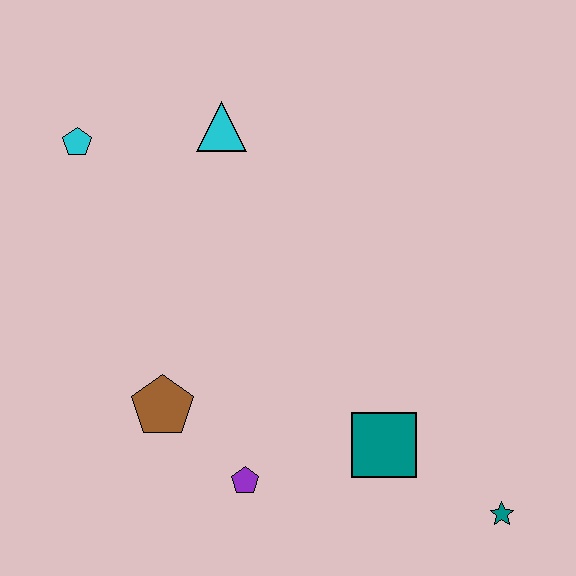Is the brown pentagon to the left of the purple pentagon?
Yes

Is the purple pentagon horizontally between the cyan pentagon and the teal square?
Yes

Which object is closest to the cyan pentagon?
The cyan triangle is closest to the cyan pentagon.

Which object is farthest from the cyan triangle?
The teal star is farthest from the cyan triangle.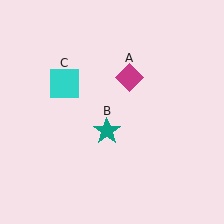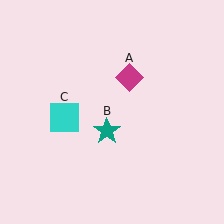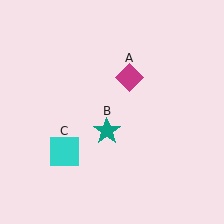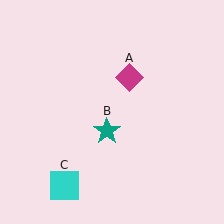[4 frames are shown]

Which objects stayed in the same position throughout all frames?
Magenta diamond (object A) and teal star (object B) remained stationary.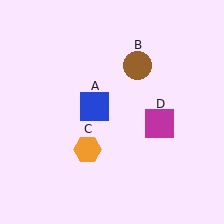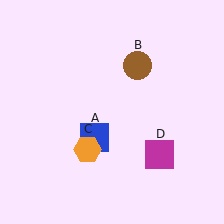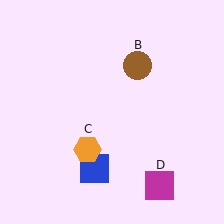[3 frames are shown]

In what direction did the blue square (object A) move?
The blue square (object A) moved down.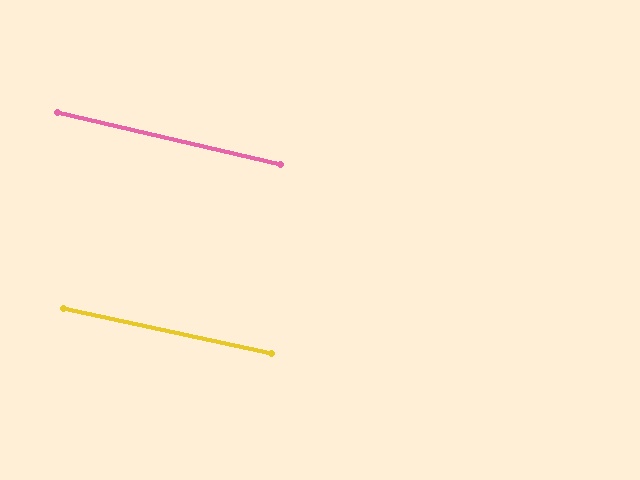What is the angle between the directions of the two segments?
Approximately 1 degree.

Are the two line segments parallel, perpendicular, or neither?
Parallel — their directions differ by only 0.8°.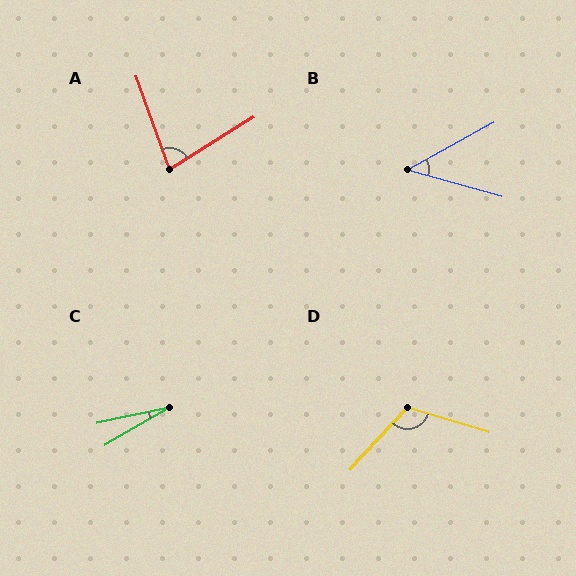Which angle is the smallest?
C, at approximately 18 degrees.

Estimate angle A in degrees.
Approximately 77 degrees.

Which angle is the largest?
D, at approximately 115 degrees.